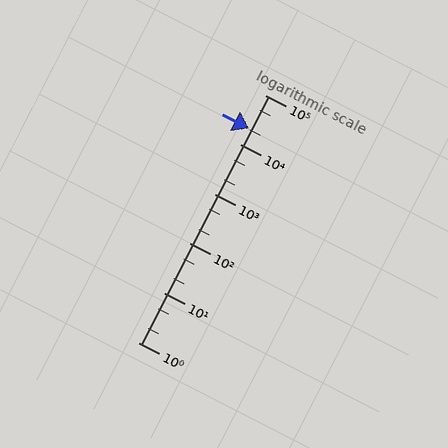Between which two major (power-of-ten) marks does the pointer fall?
The pointer is between 10000 and 100000.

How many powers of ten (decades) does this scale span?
The scale spans 5 decades, from 1 to 100000.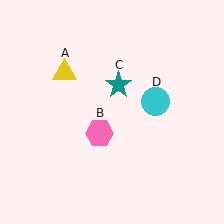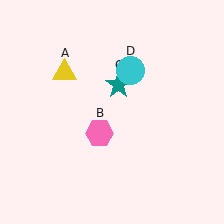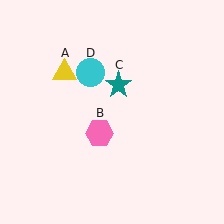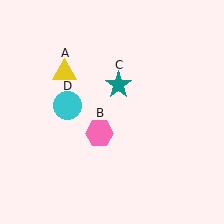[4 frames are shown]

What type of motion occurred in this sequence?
The cyan circle (object D) rotated counterclockwise around the center of the scene.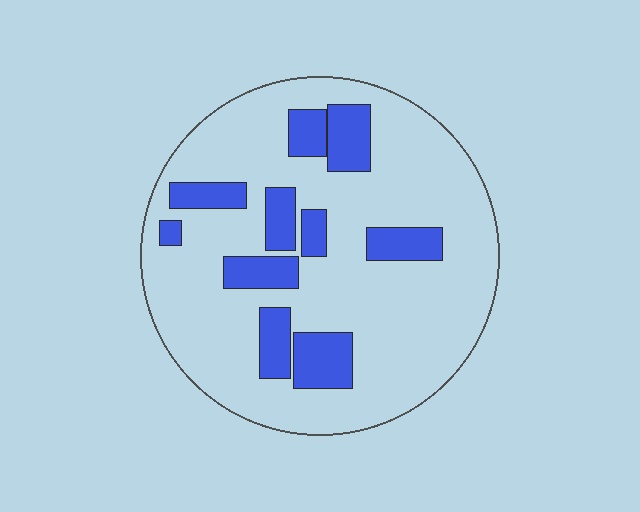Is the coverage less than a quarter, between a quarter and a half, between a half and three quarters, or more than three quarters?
Less than a quarter.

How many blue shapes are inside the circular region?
10.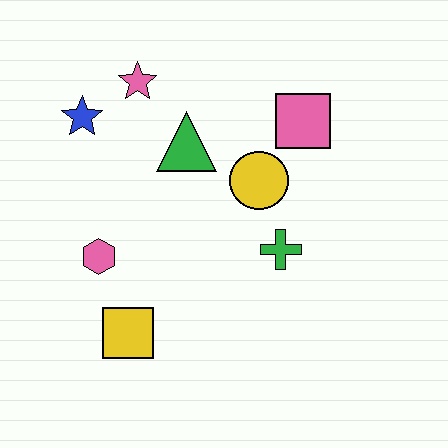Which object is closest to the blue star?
The pink star is closest to the blue star.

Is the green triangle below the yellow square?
No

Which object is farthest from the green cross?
The blue star is farthest from the green cross.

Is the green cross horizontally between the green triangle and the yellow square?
No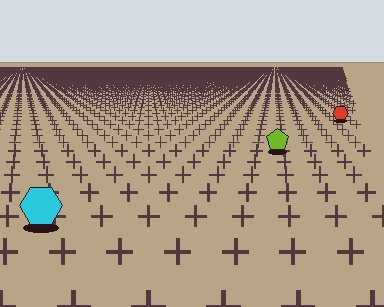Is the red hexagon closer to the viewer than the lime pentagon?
No. The lime pentagon is closer — you can tell from the texture gradient: the ground texture is coarser near it.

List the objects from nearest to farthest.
From nearest to farthest: the cyan hexagon, the lime pentagon, the red hexagon.